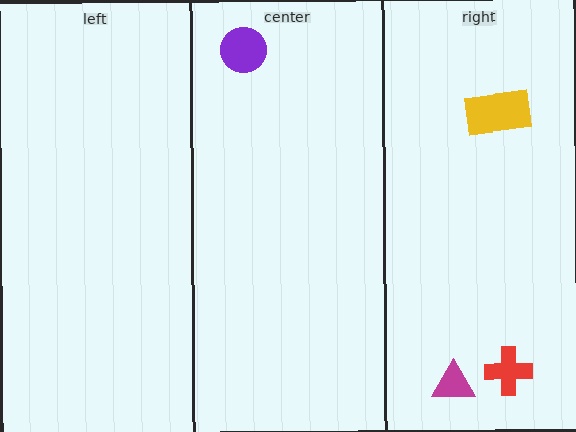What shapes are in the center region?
The purple circle.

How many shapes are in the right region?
3.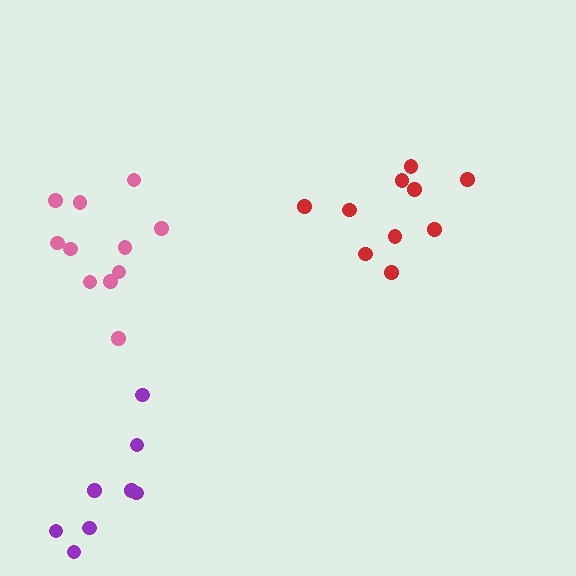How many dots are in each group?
Group 1: 11 dots, Group 2: 10 dots, Group 3: 8 dots (29 total).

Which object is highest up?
The red cluster is topmost.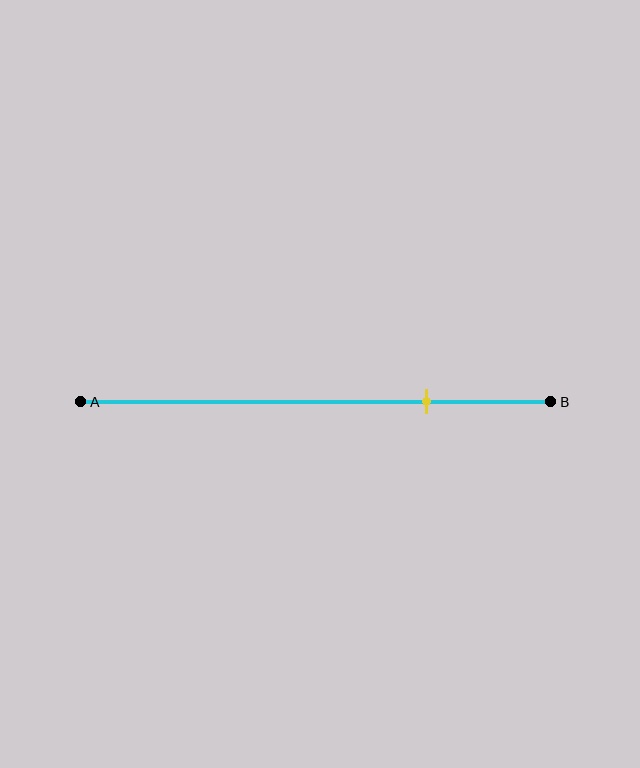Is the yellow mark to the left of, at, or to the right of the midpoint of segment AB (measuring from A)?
The yellow mark is to the right of the midpoint of segment AB.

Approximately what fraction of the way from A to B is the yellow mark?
The yellow mark is approximately 75% of the way from A to B.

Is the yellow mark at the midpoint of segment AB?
No, the mark is at about 75% from A, not at the 50% midpoint.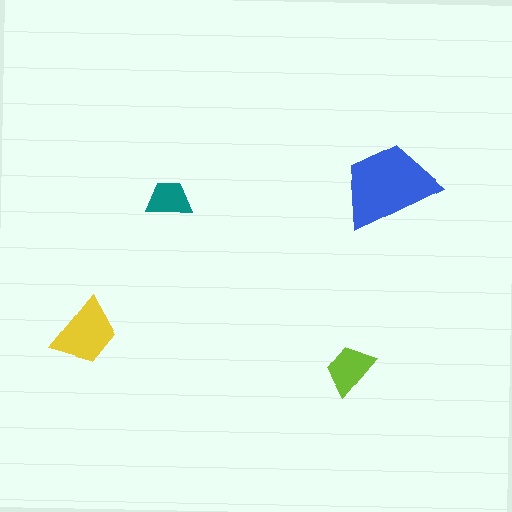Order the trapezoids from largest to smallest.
the blue one, the yellow one, the lime one, the teal one.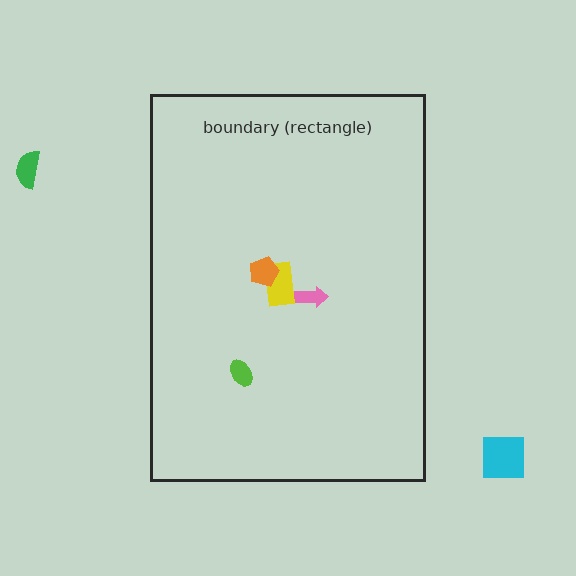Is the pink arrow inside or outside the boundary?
Inside.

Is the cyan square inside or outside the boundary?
Outside.